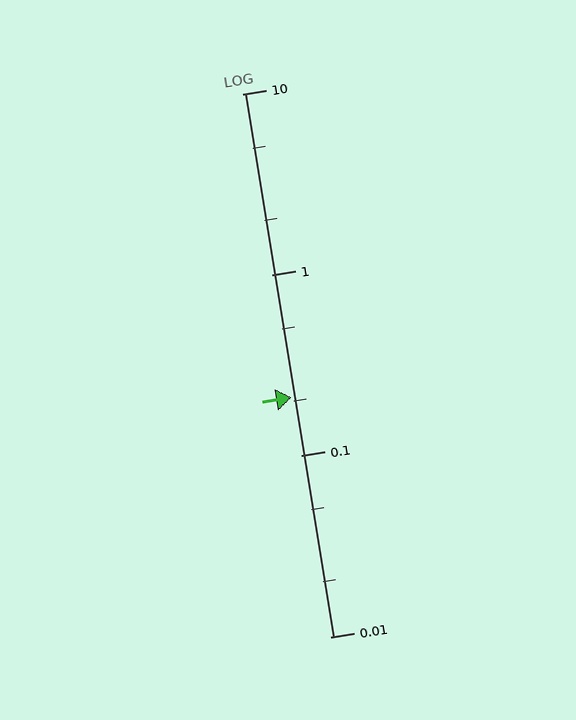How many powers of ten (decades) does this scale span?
The scale spans 3 decades, from 0.01 to 10.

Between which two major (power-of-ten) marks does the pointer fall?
The pointer is between 0.1 and 1.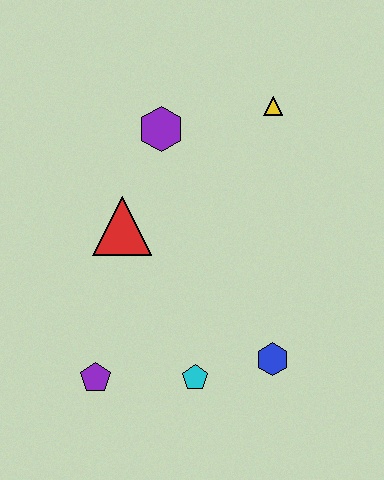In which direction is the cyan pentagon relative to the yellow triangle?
The cyan pentagon is below the yellow triangle.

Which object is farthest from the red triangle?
The blue hexagon is farthest from the red triangle.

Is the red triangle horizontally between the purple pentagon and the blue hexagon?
Yes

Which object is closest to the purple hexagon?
The red triangle is closest to the purple hexagon.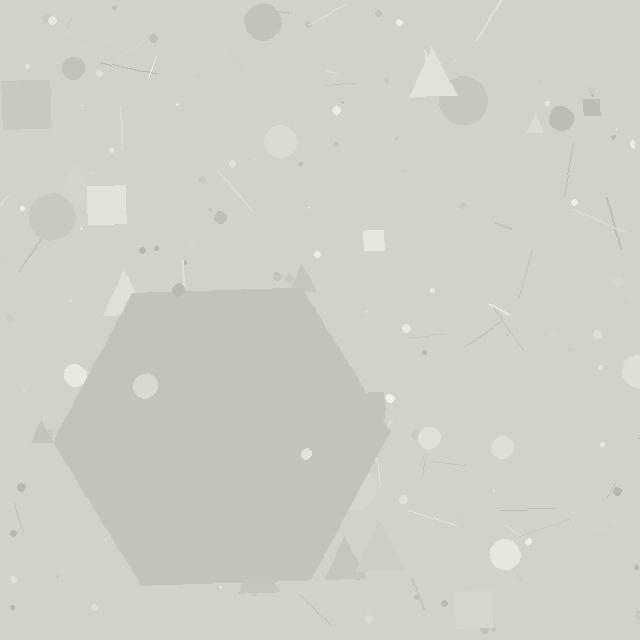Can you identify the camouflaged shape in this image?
The camouflaged shape is a hexagon.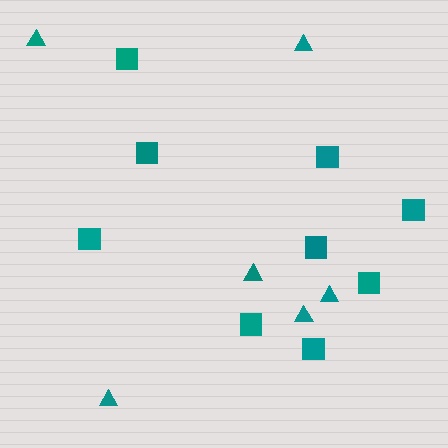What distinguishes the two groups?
There are 2 groups: one group of triangles (6) and one group of squares (9).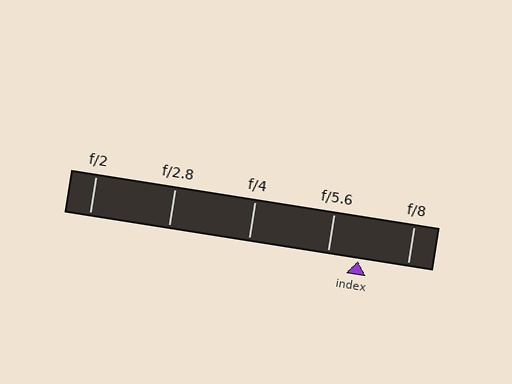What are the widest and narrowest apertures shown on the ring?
The widest aperture shown is f/2 and the narrowest is f/8.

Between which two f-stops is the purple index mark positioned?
The index mark is between f/5.6 and f/8.